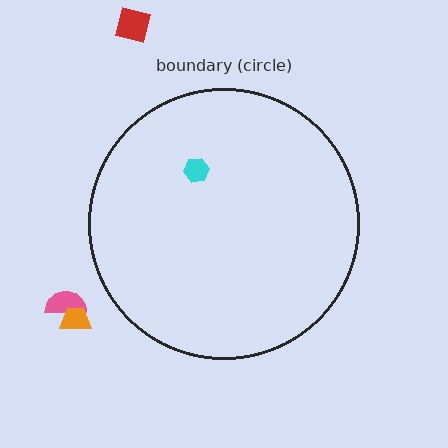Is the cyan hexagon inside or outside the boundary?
Inside.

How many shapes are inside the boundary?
1 inside, 3 outside.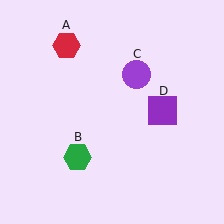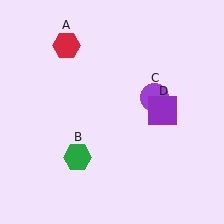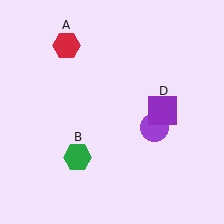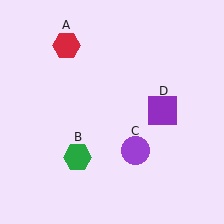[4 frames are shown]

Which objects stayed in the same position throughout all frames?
Red hexagon (object A) and green hexagon (object B) and purple square (object D) remained stationary.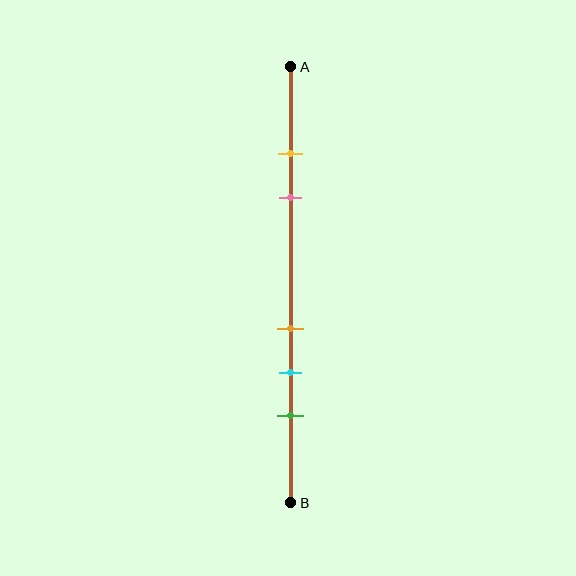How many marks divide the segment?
There are 5 marks dividing the segment.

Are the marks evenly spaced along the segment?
No, the marks are not evenly spaced.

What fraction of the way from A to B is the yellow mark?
The yellow mark is approximately 20% (0.2) of the way from A to B.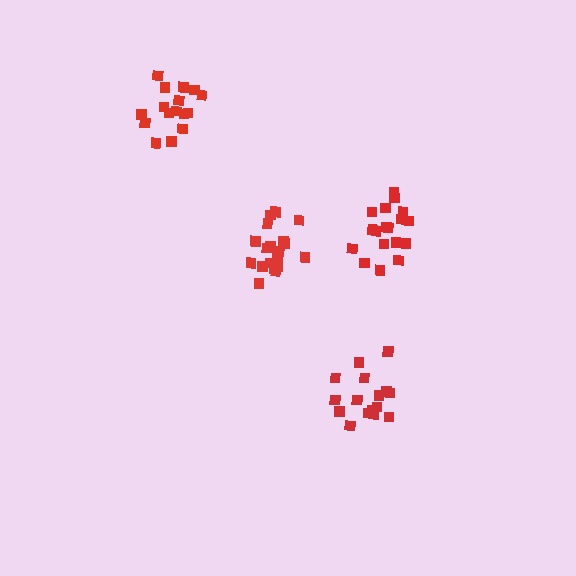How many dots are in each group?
Group 1: 20 dots, Group 2: 17 dots, Group 3: 16 dots, Group 4: 18 dots (71 total).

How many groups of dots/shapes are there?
There are 4 groups.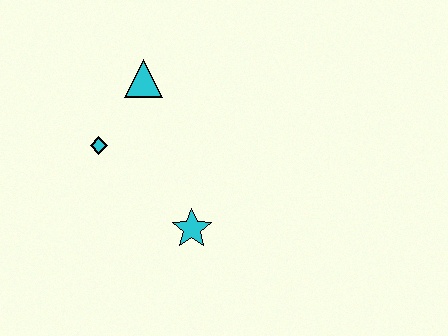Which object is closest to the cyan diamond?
The cyan triangle is closest to the cyan diamond.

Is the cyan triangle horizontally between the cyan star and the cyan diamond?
Yes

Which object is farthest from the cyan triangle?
The cyan star is farthest from the cyan triangle.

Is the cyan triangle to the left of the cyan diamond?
No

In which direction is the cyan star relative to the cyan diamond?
The cyan star is to the right of the cyan diamond.